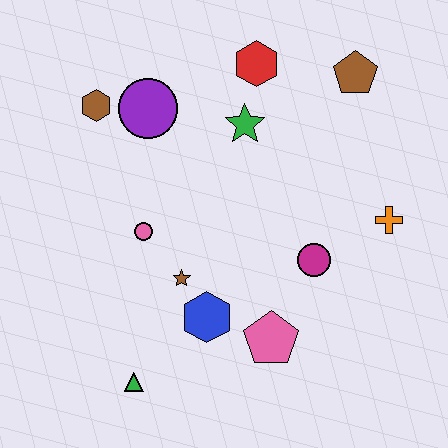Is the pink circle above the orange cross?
No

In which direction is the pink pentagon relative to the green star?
The pink pentagon is below the green star.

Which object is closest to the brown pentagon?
The red hexagon is closest to the brown pentagon.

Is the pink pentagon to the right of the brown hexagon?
Yes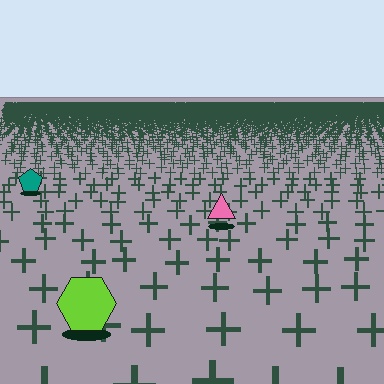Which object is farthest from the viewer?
The teal pentagon is farthest from the viewer. It appears smaller and the ground texture around it is denser.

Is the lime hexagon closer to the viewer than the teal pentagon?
Yes. The lime hexagon is closer — you can tell from the texture gradient: the ground texture is coarser near it.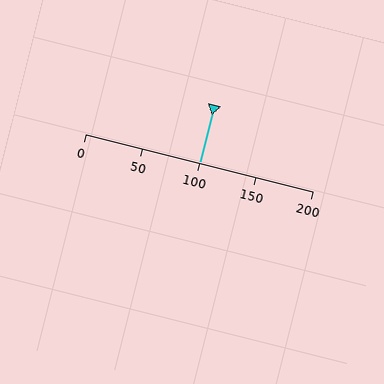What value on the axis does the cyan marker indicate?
The marker indicates approximately 100.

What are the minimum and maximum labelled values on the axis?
The axis runs from 0 to 200.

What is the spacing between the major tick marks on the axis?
The major ticks are spaced 50 apart.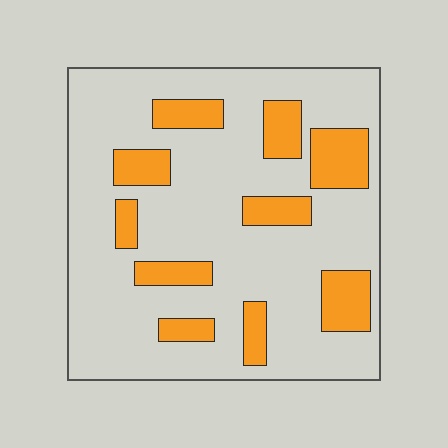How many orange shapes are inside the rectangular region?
10.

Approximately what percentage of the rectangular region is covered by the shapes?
Approximately 20%.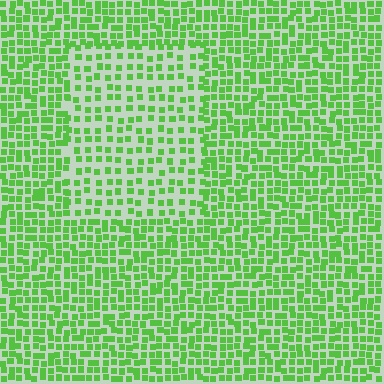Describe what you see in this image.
The image contains small lime elements arranged at two different densities. A rectangle-shaped region is visible where the elements are less densely packed than the surrounding area.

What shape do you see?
I see a rectangle.